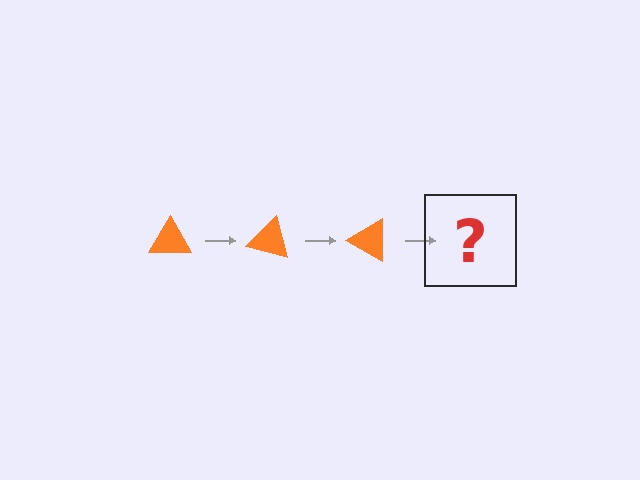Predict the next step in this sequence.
The next step is an orange triangle rotated 45 degrees.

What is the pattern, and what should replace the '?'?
The pattern is that the triangle rotates 15 degrees each step. The '?' should be an orange triangle rotated 45 degrees.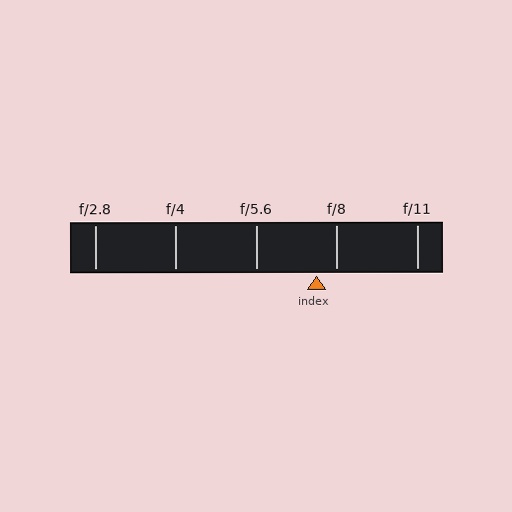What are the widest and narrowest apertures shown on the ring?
The widest aperture shown is f/2.8 and the narrowest is f/11.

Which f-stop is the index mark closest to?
The index mark is closest to f/8.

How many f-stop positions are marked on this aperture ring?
There are 5 f-stop positions marked.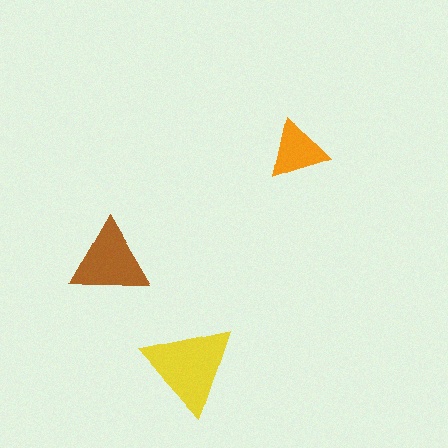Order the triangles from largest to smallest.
the yellow one, the brown one, the orange one.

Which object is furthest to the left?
The brown triangle is leftmost.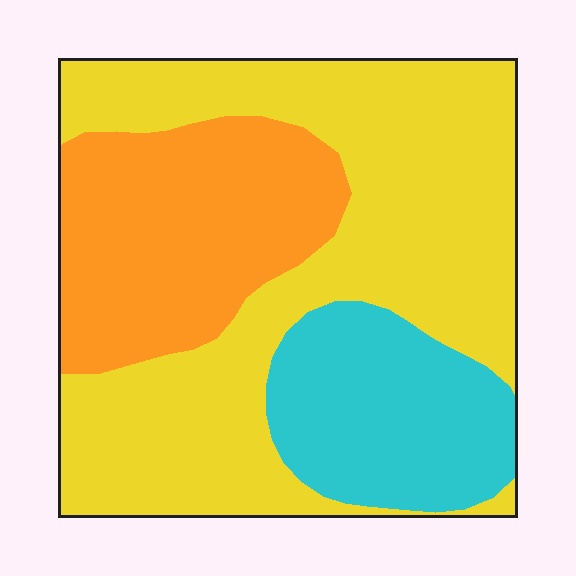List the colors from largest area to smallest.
From largest to smallest: yellow, orange, cyan.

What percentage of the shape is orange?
Orange covers roughly 25% of the shape.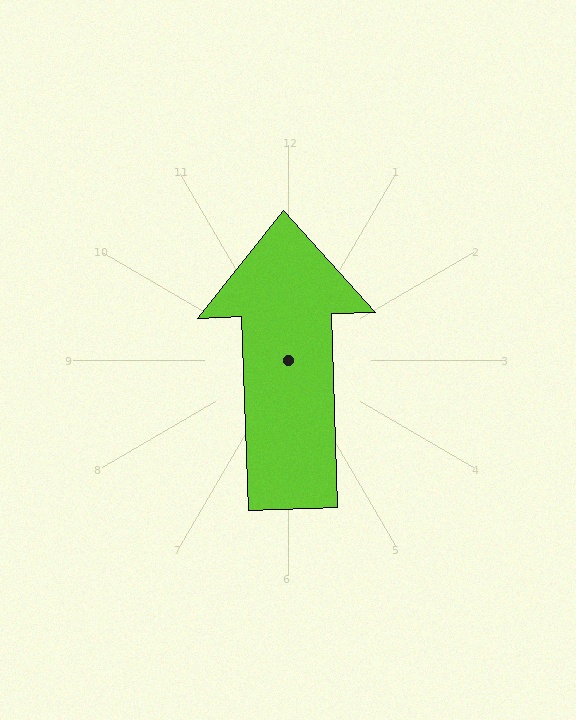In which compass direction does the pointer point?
North.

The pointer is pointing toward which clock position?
Roughly 12 o'clock.